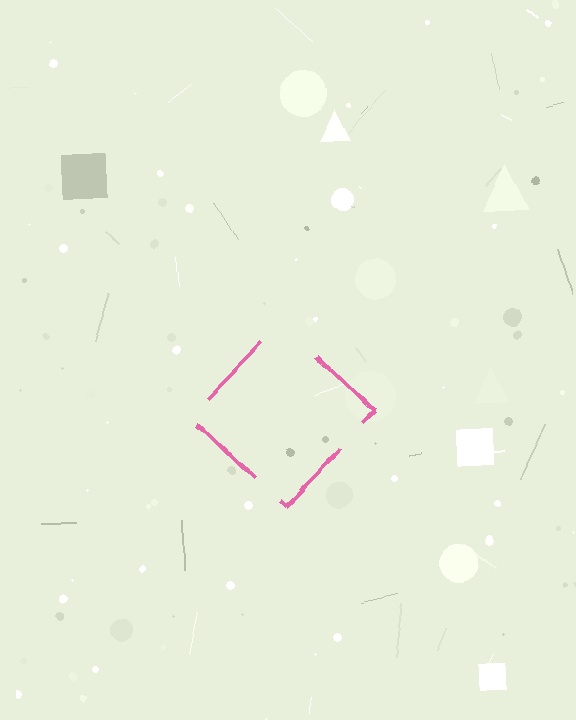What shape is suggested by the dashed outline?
The dashed outline suggests a diamond.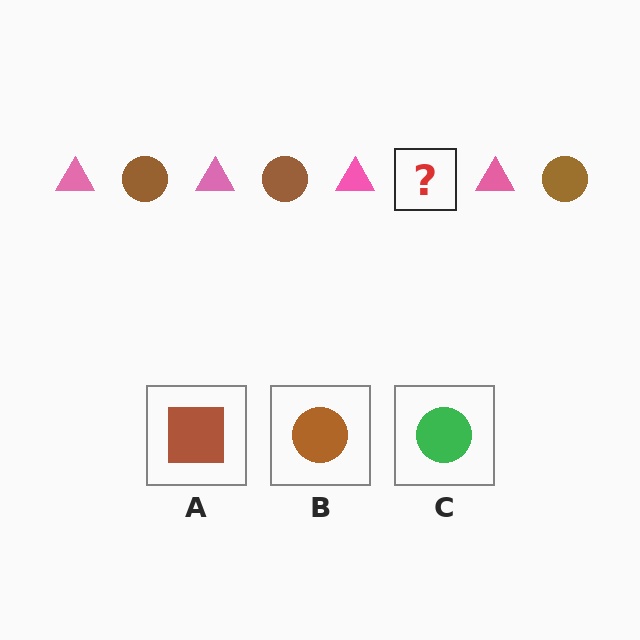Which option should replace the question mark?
Option B.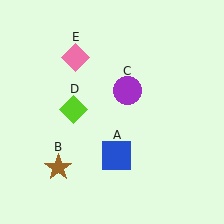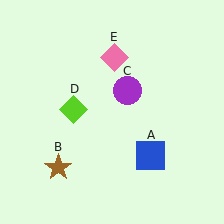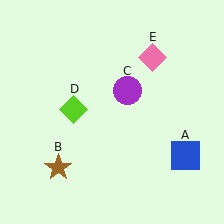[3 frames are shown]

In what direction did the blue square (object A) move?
The blue square (object A) moved right.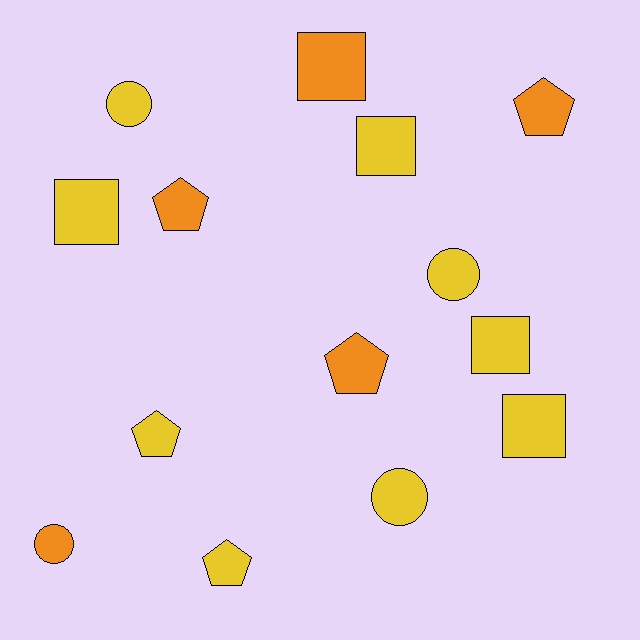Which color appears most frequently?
Yellow, with 9 objects.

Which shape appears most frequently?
Pentagon, with 5 objects.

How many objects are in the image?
There are 14 objects.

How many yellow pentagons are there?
There are 2 yellow pentagons.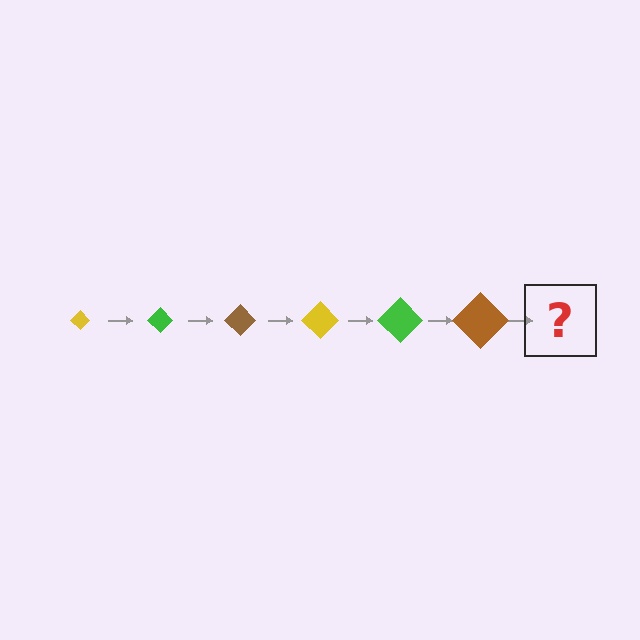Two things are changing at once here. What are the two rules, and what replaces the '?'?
The two rules are that the diamond grows larger each step and the color cycles through yellow, green, and brown. The '?' should be a yellow diamond, larger than the previous one.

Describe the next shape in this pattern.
It should be a yellow diamond, larger than the previous one.